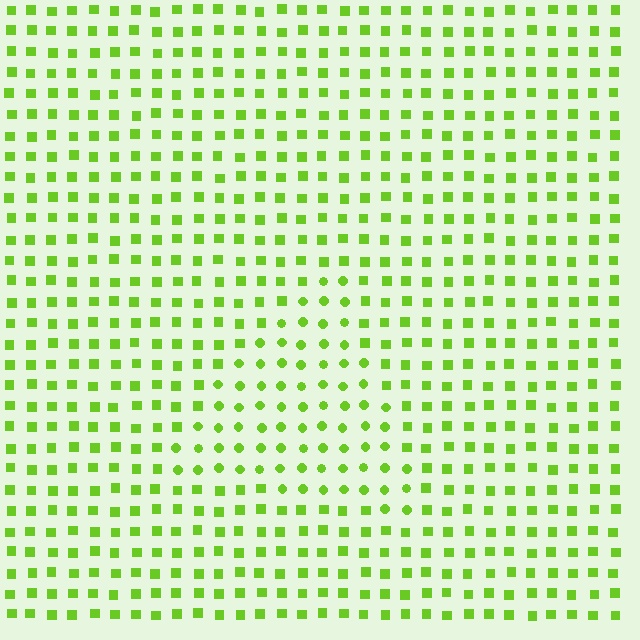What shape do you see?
I see a triangle.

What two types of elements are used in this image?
The image uses circles inside the triangle region and squares outside it.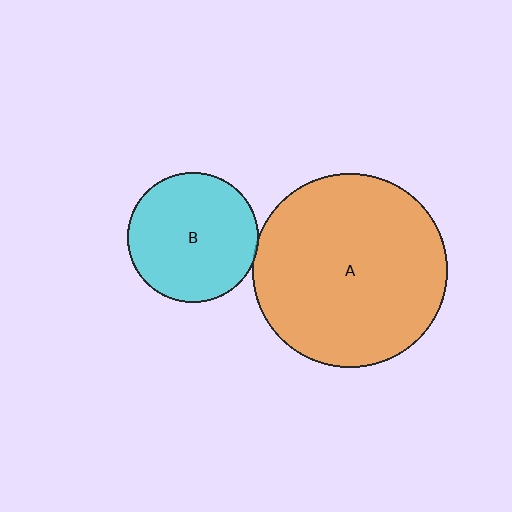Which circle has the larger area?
Circle A (orange).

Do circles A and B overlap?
Yes.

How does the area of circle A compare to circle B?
Approximately 2.2 times.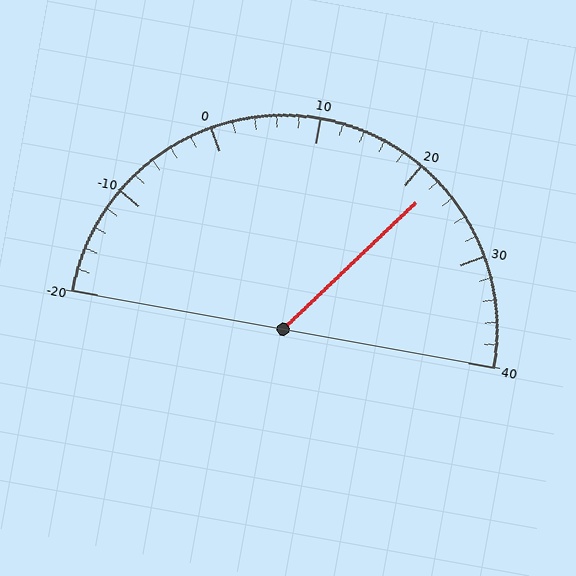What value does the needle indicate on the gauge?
The needle indicates approximately 22.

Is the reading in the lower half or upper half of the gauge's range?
The reading is in the upper half of the range (-20 to 40).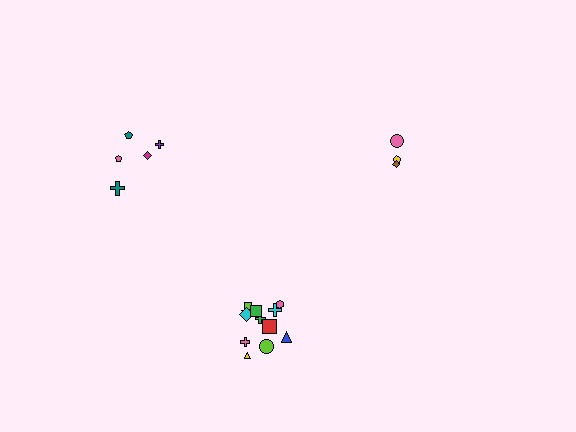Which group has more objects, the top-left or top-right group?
The top-left group.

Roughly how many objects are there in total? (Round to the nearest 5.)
Roughly 20 objects in total.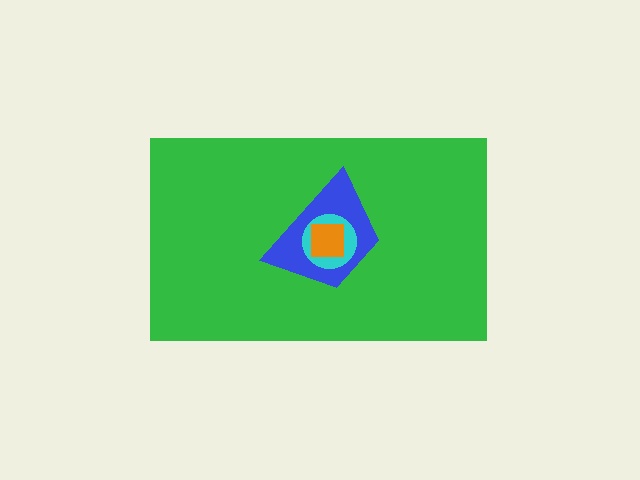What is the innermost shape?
The orange square.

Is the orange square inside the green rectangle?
Yes.